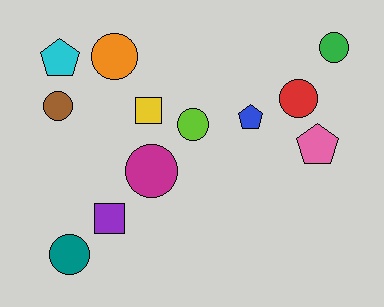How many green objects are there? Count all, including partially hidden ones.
There is 1 green object.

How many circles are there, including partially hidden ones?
There are 7 circles.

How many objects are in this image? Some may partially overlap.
There are 12 objects.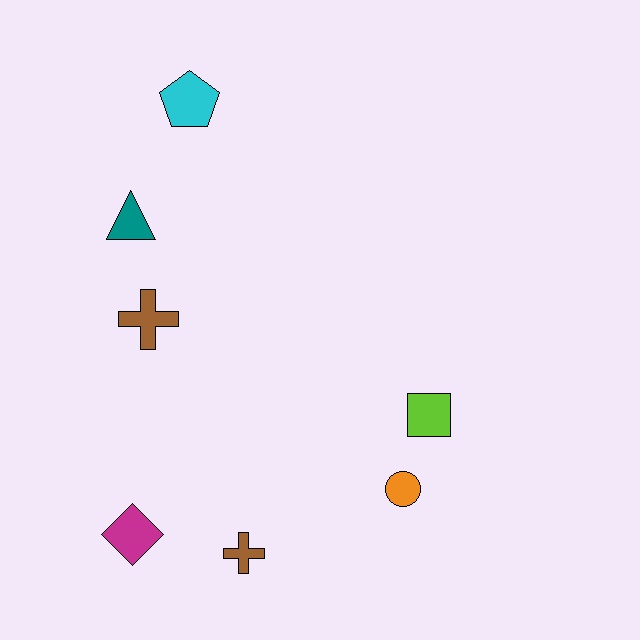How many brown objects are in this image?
There are 2 brown objects.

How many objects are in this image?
There are 7 objects.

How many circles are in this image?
There is 1 circle.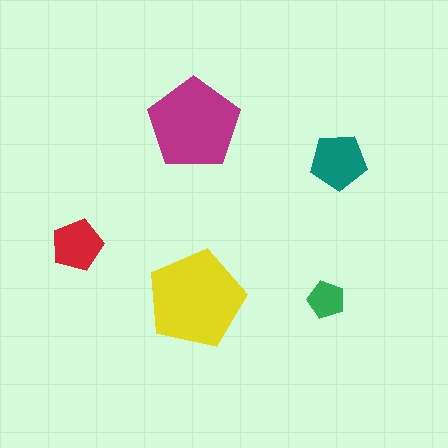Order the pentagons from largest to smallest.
the yellow one, the magenta one, the teal one, the red one, the green one.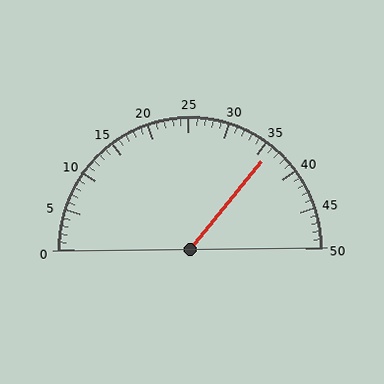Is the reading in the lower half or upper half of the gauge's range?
The reading is in the upper half of the range (0 to 50).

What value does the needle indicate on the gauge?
The needle indicates approximately 36.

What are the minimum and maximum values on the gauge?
The gauge ranges from 0 to 50.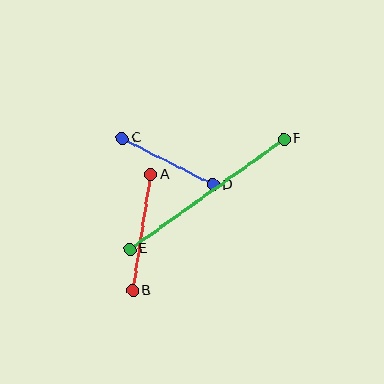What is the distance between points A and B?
The distance is approximately 118 pixels.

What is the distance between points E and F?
The distance is approximately 189 pixels.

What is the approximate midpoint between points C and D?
The midpoint is at approximately (168, 161) pixels.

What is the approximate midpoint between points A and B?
The midpoint is at approximately (142, 233) pixels.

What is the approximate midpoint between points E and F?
The midpoint is at approximately (207, 194) pixels.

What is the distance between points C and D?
The distance is approximately 102 pixels.